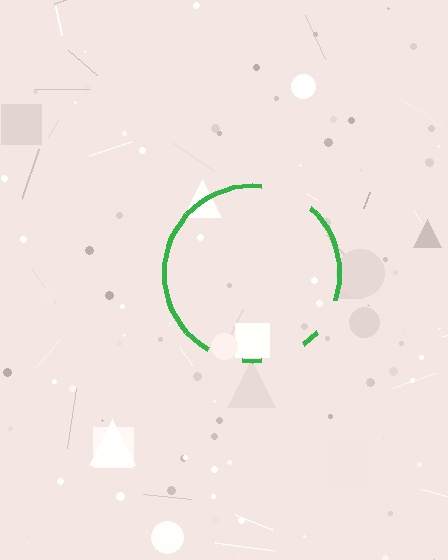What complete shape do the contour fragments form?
The contour fragments form a circle.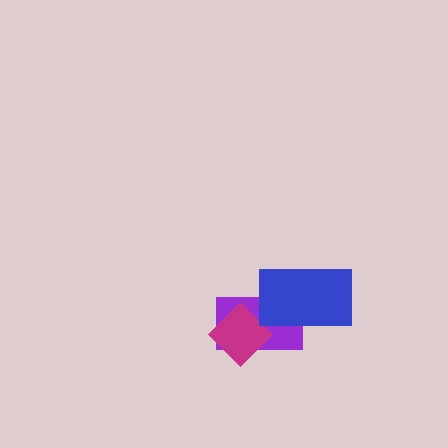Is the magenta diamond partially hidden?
No, no other shape covers it.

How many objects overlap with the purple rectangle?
2 objects overlap with the purple rectangle.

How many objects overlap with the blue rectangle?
1 object overlaps with the blue rectangle.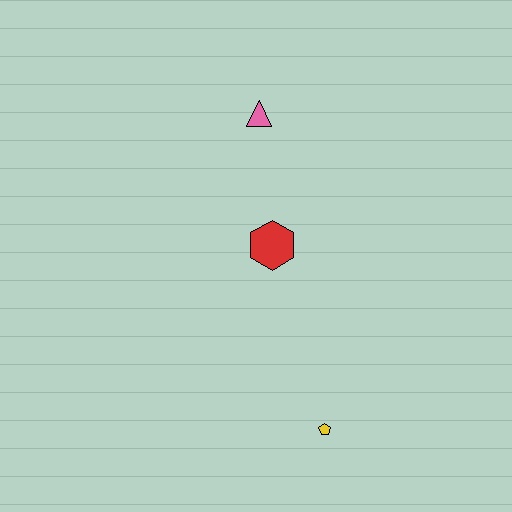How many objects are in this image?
There are 3 objects.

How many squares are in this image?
There are no squares.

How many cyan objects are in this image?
There are no cyan objects.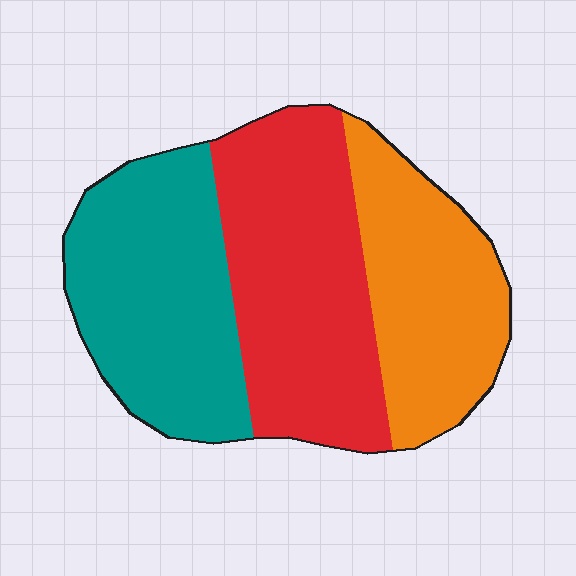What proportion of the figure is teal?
Teal takes up between a third and a half of the figure.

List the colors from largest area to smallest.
From largest to smallest: red, teal, orange.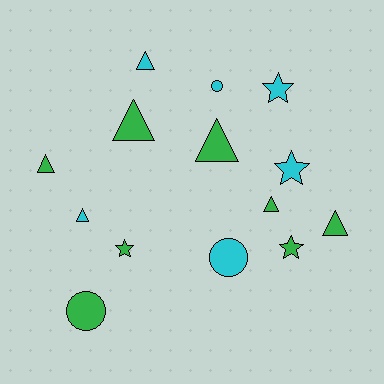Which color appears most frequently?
Green, with 8 objects.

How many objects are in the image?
There are 14 objects.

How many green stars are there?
There are 2 green stars.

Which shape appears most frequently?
Triangle, with 7 objects.